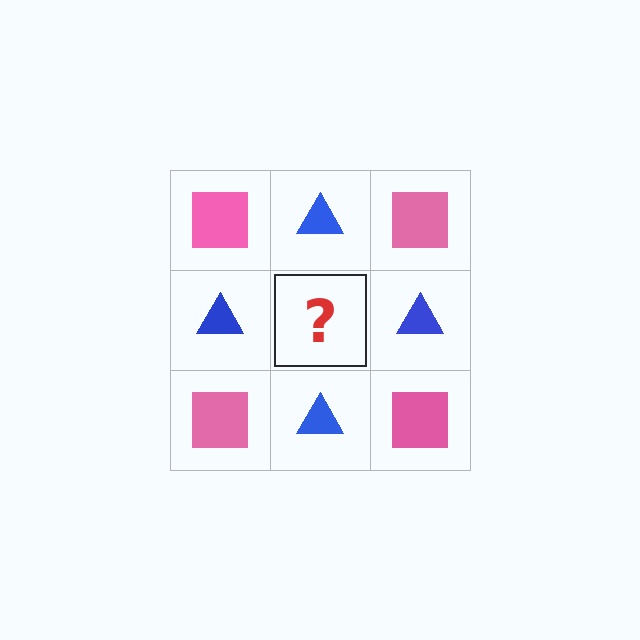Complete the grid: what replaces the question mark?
The question mark should be replaced with a pink square.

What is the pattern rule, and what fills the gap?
The rule is that it alternates pink square and blue triangle in a checkerboard pattern. The gap should be filled with a pink square.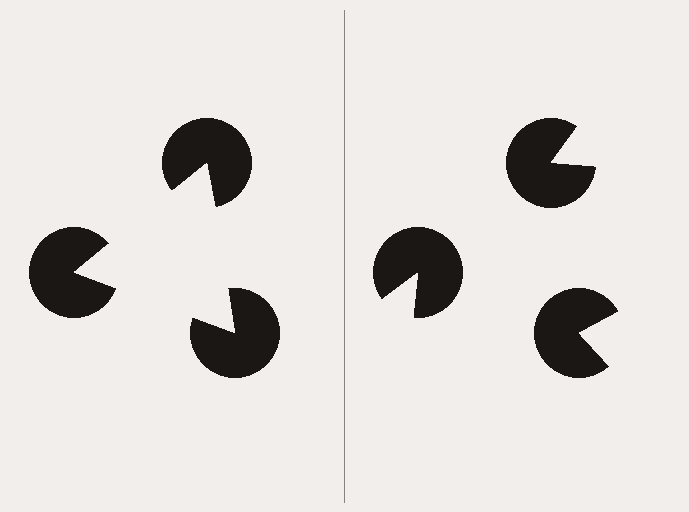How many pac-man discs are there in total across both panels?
6 — 3 on each side.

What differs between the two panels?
The pac-man discs are positioned identically on both sides; only the wedge orientations differ. On the left they align to a triangle; on the right they are misaligned.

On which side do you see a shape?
An illusory triangle appears on the left side. On the right side the wedge cuts are rotated, so no coherent shape forms.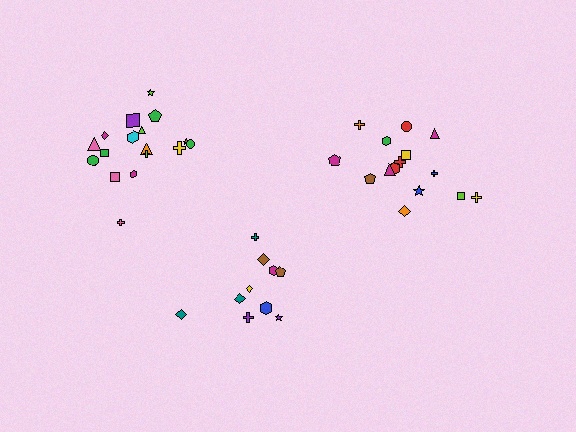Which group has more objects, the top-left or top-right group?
The top-left group.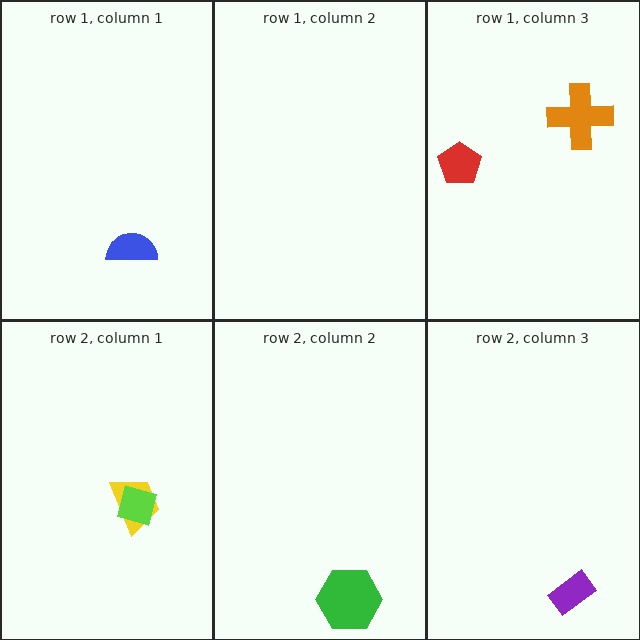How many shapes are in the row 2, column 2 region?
1.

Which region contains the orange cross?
The row 1, column 3 region.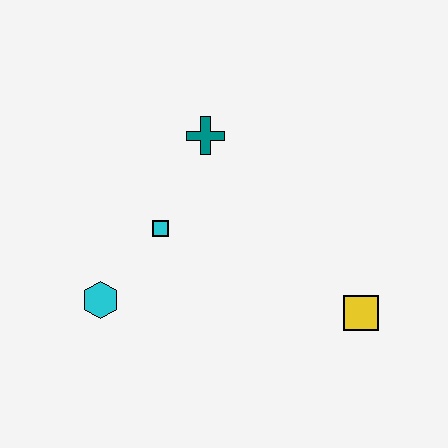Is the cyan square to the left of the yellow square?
Yes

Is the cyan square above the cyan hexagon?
Yes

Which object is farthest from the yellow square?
The cyan hexagon is farthest from the yellow square.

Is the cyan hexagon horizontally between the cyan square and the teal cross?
No